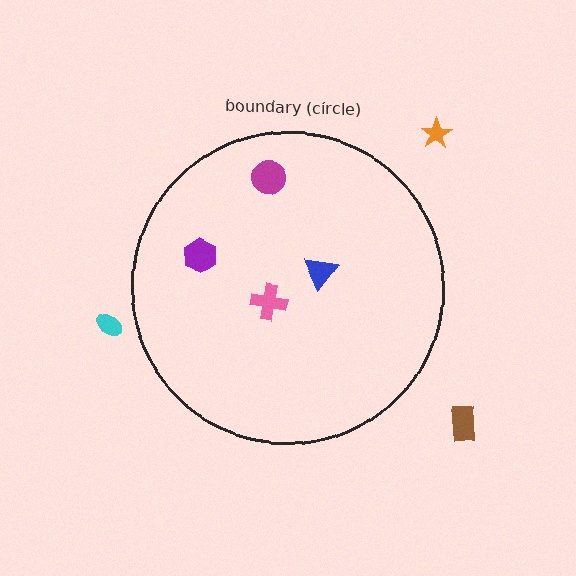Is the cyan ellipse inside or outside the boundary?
Outside.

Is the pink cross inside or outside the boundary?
Inside.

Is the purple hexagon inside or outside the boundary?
Inside.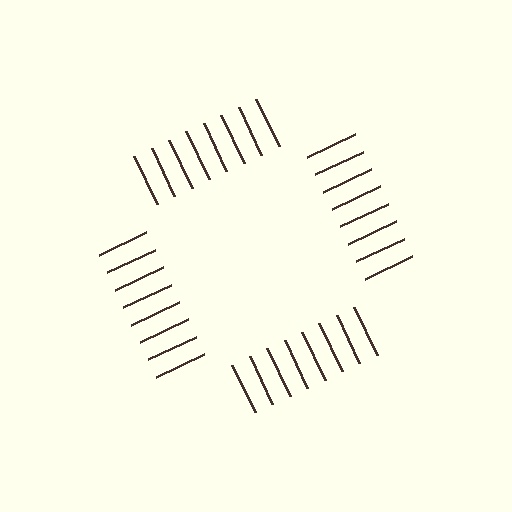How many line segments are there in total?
32 — 8 along each of the 4 edges.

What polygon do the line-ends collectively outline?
An illusory square — the line segments terminate on its edges but no continuous stroke is drawn.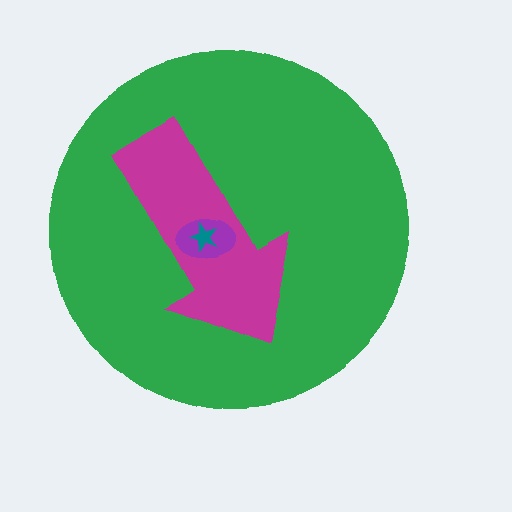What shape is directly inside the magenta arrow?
The purple ellipse.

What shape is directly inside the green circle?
The magenta arrow.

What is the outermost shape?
The green circle.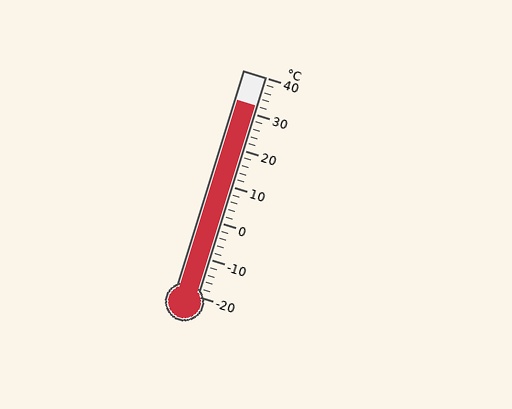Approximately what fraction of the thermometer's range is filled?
The thermometer is filled to approximately 85% of its range.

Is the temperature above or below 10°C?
The temperature is above 10°C.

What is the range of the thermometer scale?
The thermometer scale ranges from -20°C to 40°C.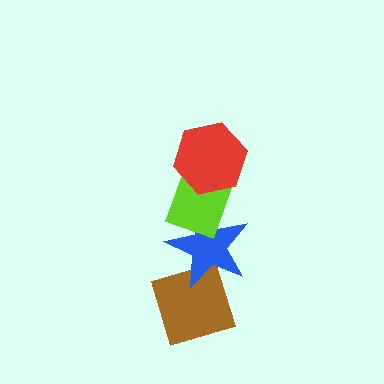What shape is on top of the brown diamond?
The blue star is on top of the brown diamond.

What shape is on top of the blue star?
The lime rectangle is on top of the blue star.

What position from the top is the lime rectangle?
The lime rectangle is 2nd from the top.